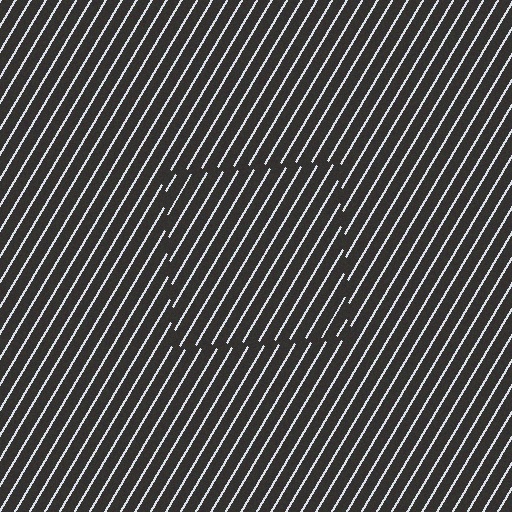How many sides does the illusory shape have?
4 sides — the line-ends trace a square.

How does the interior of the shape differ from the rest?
The interior of the shape contains the same grating, shifted by half a period — the contour is defined by the phase discontinuity where line-ends from the inner and outer gratings abut.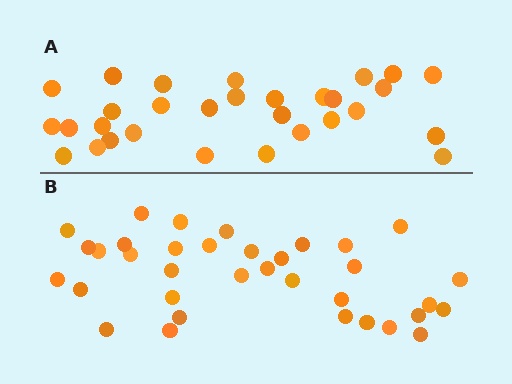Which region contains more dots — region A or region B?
Region B (the bottom region) has more dots.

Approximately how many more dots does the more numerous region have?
Region B has about 5 more dots than region A.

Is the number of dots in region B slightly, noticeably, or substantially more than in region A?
Region B has only slightly more — the two regions are fairly close. The ratio is roughly 1.2 to 1.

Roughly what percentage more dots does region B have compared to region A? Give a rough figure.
About 15% more.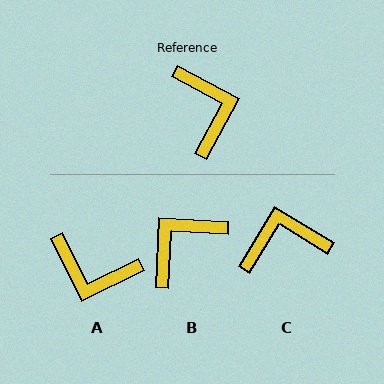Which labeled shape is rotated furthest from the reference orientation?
A, about 126 degrees away.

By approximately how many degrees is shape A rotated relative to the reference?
Approximately 126 degrees clockwise.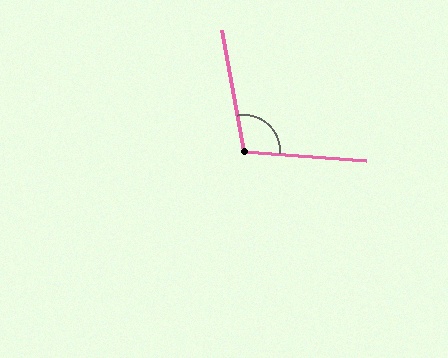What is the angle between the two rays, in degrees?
Approximately 105 degrees.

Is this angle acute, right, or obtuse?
It is obtuse.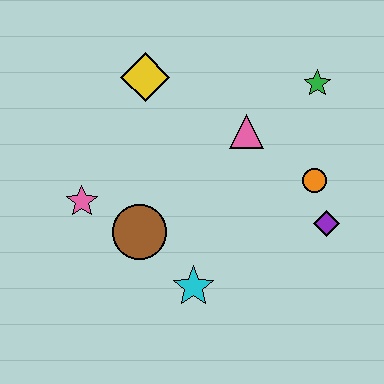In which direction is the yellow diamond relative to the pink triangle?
The yellow diamond is to the left of the pink triangle.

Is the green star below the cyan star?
No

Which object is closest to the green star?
The pink triangle is closest to the green star.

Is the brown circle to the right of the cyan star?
No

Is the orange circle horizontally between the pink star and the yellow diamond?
No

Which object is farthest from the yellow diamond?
The purple diamond is farthest from the yellow diamond.